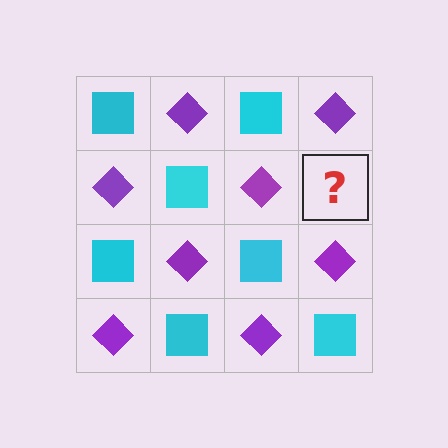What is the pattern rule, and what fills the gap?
The rule is that it alternates cyan square and purple diamond in a checkerboard pattern. The gap should be filled with a cyan square.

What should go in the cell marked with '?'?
The missing cell should contain a cyan square.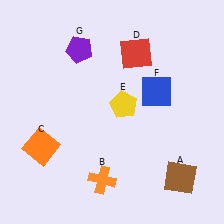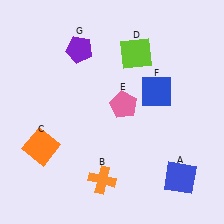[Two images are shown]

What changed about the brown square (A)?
In Image 1, A is brown. In Image 2, it changed to blue.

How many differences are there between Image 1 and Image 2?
There are 3 differences between the two images.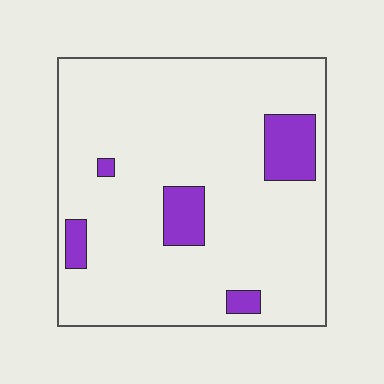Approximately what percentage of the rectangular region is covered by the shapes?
Approximately 10%.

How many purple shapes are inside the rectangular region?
5.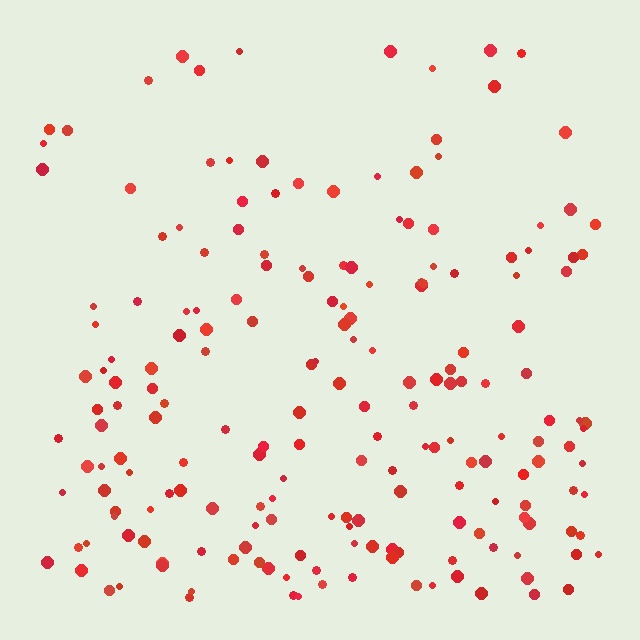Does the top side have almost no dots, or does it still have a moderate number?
Still a moderate number, just noticeably fewer than the bottom.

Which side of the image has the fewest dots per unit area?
The top.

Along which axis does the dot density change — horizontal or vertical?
Vertical.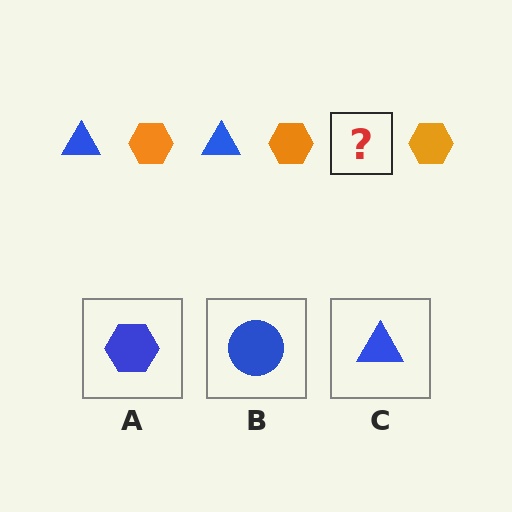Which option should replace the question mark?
Option C.